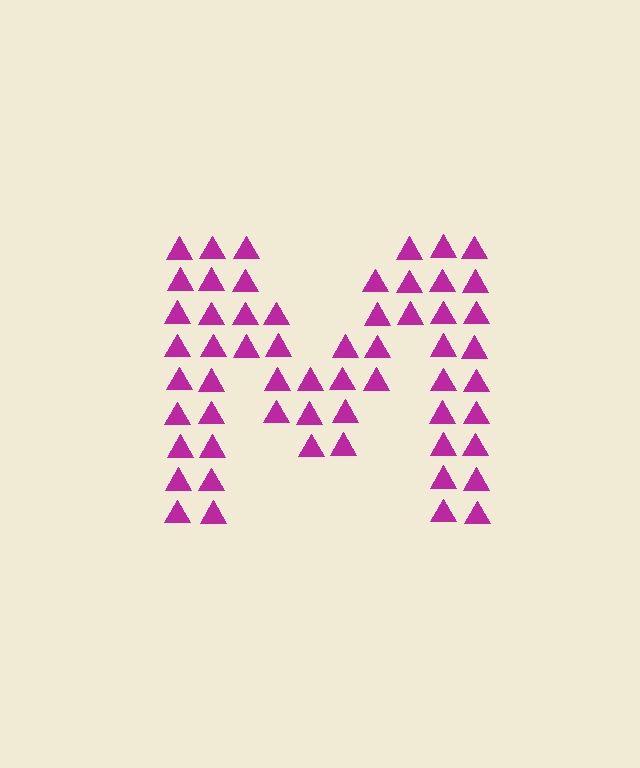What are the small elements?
The small elements are triangles.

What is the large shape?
The large shape is the letter M.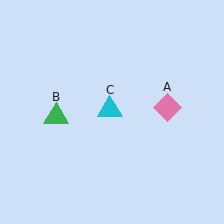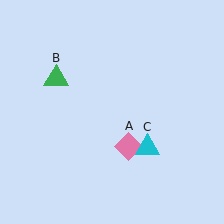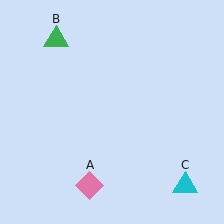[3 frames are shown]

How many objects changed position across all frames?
3 objects changed position: pink diamond (object A), green triangle (object B), cyan triangle (object C).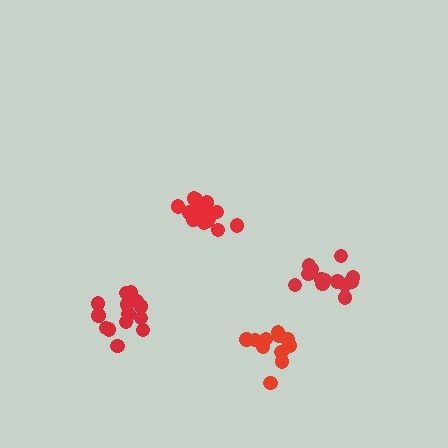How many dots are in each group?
Group 1: 17 dots, Group 2: 13 dots, Group 3: 14 dots, Group 4: 11 dots (55 total).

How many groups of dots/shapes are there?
There are 4 groups.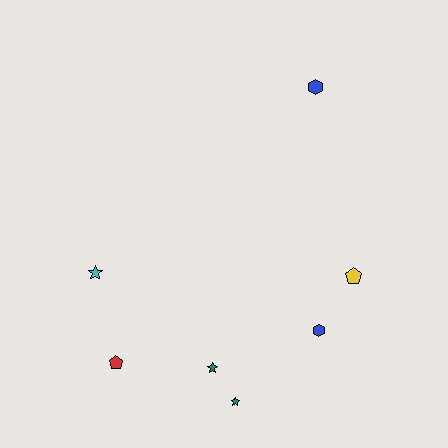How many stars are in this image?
There are 3 stars.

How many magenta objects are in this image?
There are no magenta objects.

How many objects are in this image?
There are 7 objects.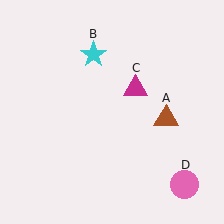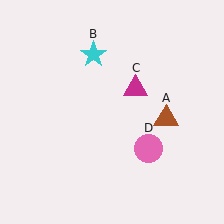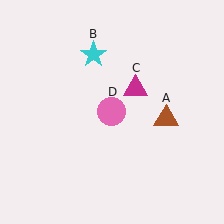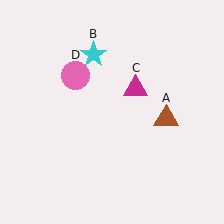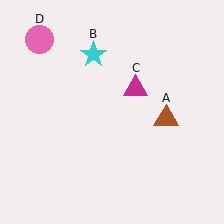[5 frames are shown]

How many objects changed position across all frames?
1 object changed position: pink circle (object D).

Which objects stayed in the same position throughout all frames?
Brown triangle (object A) and cyan star (object B) and magenta triangle (object C) remained stationary.